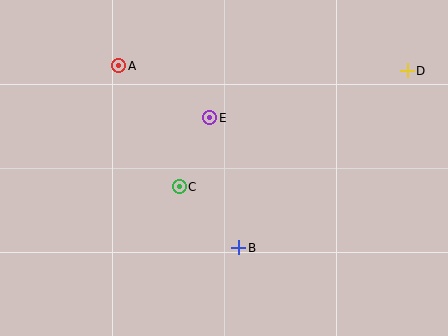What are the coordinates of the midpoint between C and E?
The midpoint between C and E is at (194, 152).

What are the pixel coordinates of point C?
Point C is at (179, 187).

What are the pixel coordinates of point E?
Point E is at (210, 118).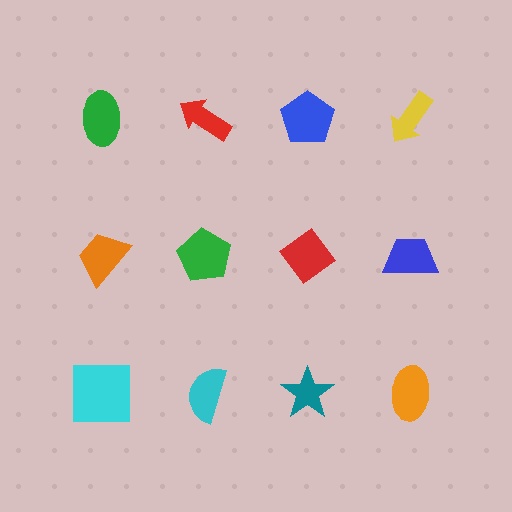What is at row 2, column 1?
An orange trapezoid.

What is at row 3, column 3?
A teal star.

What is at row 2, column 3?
A red diamond.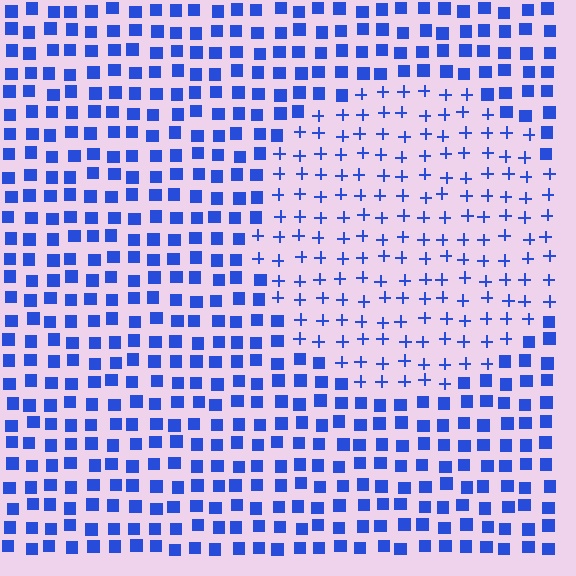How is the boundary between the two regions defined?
The boundary is defined by a change in element shape: plus signs inside vs. squares outside. All elements share the same color and spacing.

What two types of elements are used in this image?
The image uses plus signs inside the circle region and squares outside it.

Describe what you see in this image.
The image is filled with small blue elements arranged in a uniform grid. A circle-shaped region contains plus signs, while the surrounding area contains squares. The boundary is defined purely by the change in element shape.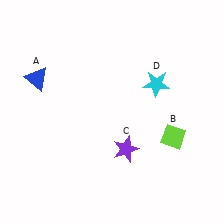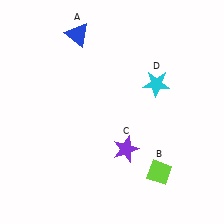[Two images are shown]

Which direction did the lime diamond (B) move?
The lime diamond (B) moved down.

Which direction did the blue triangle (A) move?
The blue triangle (A) moved up.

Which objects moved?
The objects that moved are: the blue triangle (A), the lime diamond (B).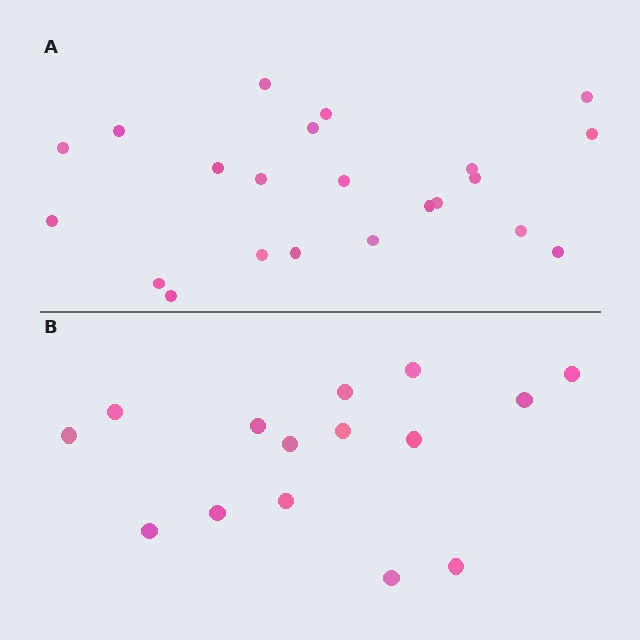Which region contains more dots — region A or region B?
Region A (the top region) has more dots.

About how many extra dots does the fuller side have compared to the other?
Region A has roughly 8 or so more dots than region B.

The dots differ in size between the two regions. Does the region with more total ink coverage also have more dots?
No. Region B has more total ink coverage because its dots are larger, but region A actually contains more individual dots. Total area can be misleading — the number of items is what matters here.